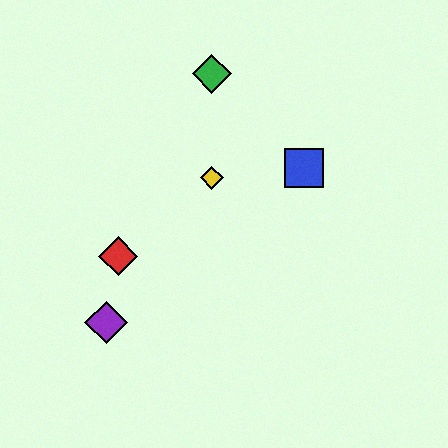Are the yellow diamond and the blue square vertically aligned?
No, the yellow diamond is at x≈212 and the blue square is at x≈304.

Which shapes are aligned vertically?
The green diamond, the yellow diamond are aligned vertically.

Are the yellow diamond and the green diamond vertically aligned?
Yes, both are at x≈212.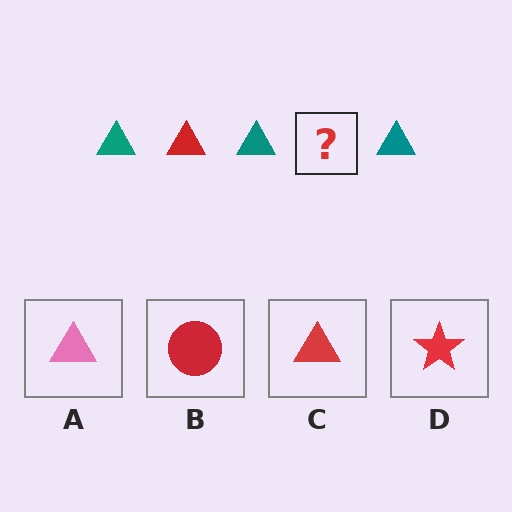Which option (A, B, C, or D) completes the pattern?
C.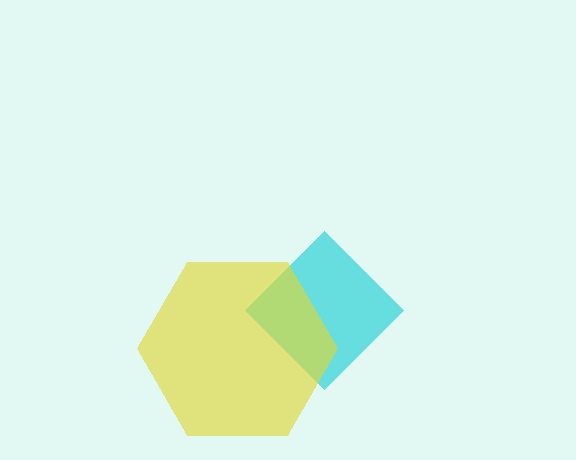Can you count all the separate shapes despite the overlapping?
Yes, there are 2 separate shapes.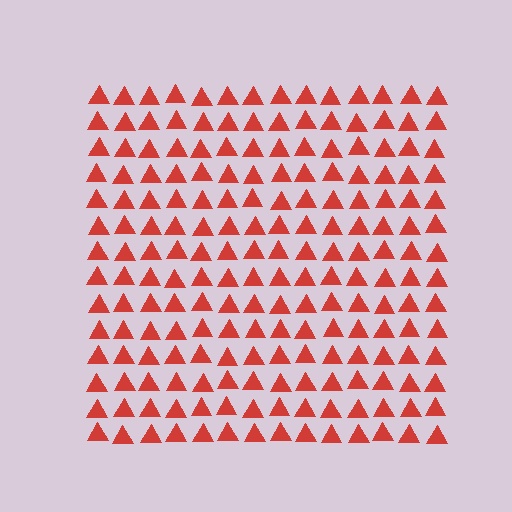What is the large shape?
The large shape is a square.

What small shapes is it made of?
It is made of small triangles.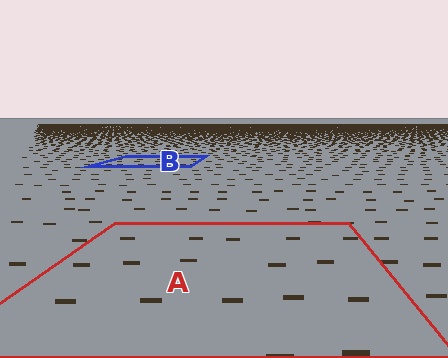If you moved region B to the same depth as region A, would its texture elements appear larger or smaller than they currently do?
They would appear larger. At a closer depth, the same texture elements are projected at a bigger on-screen size.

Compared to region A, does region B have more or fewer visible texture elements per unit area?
Region B has more texture elements per unit area — they are packed more densely because it is farther away.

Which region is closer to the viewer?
Region A is closer. The texture elements there are larger and more spread out.